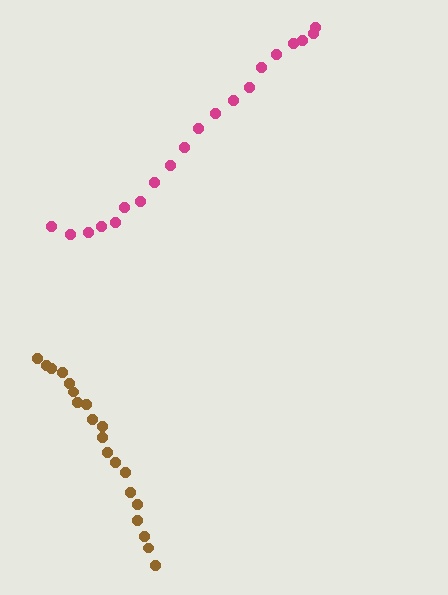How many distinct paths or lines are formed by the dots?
There are 2 distinct paths.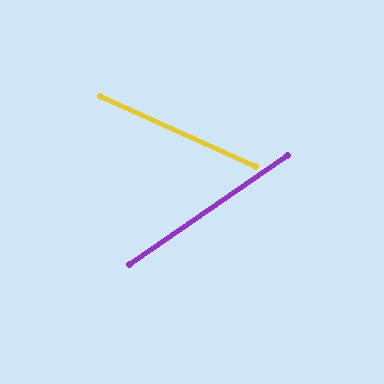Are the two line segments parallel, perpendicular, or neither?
Neither parallel nor perpendicular — they differ by about 59°.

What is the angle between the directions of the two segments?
Approximately 59 degrees.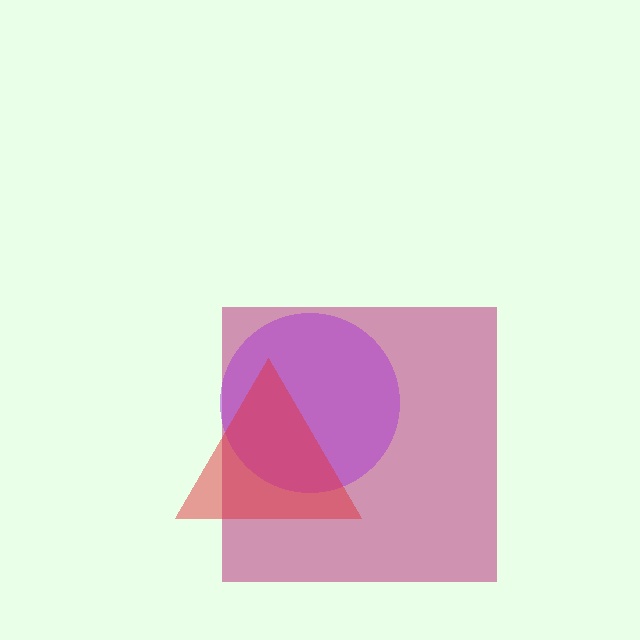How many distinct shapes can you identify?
There are 3 distinct shapes: a magenta square, a purple circle, a red triangle.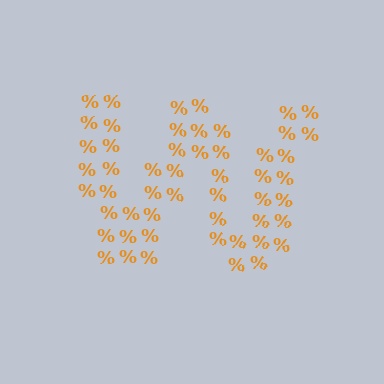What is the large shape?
The large shape is the letter W.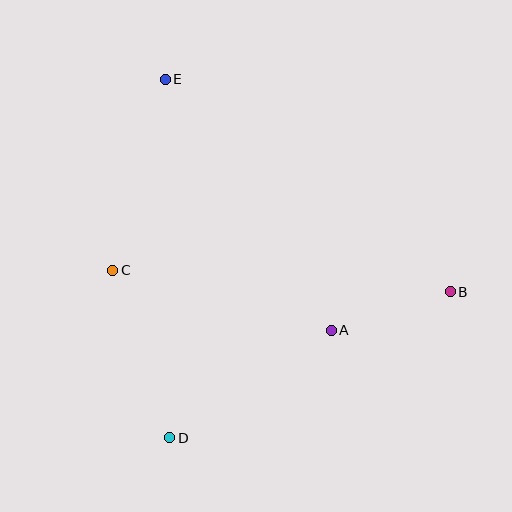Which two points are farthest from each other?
Points D and E are farthest from each other.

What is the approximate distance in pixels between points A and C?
The distance between A and C is approximately 227 pixels.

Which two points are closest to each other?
Points A and B are closest to each other.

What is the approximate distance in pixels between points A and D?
The distance between A and D is approximately 194 pixels.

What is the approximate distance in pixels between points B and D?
The distance between B and D is approximately 316 pixels.